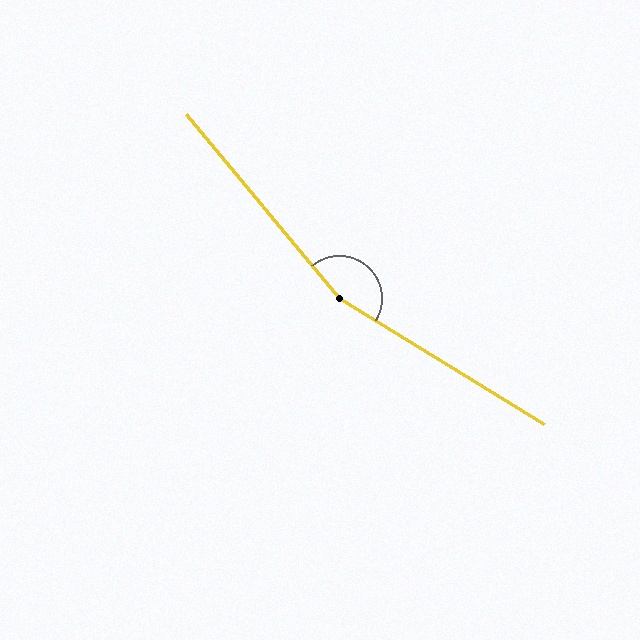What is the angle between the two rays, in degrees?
Approximately 161 degrees.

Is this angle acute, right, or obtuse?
It is obtuse.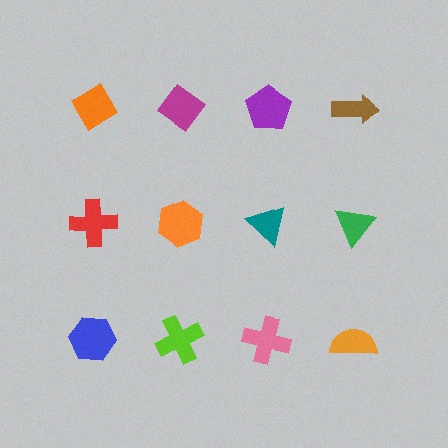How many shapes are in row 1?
4 shapes.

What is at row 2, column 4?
A green triangle.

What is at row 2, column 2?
An orange hexagon.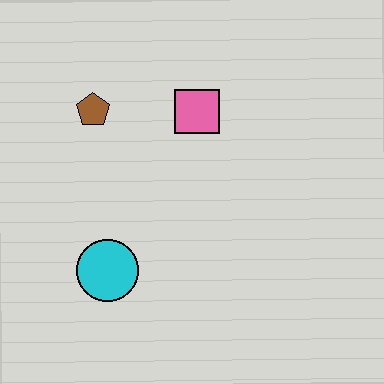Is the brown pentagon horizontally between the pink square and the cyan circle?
No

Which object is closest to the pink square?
The brown pentagon is closest to the pink square.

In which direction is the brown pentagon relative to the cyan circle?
The brown pentagon is above the cyan circle.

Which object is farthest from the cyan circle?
The pink square is farthest from the cyan circle.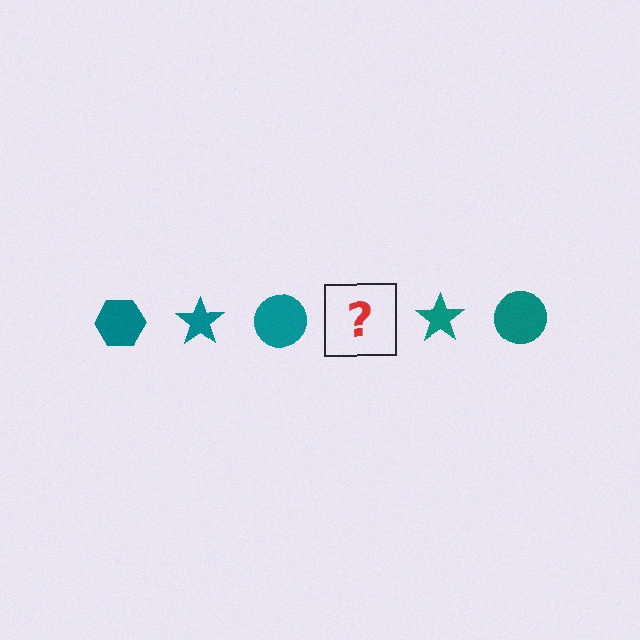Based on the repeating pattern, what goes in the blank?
The blank should be a teal hexagon.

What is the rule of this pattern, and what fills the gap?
The rule is that the pattern cycles through hexagon, star, circle shapes in teal. The gap should be filled with a teal hexagon.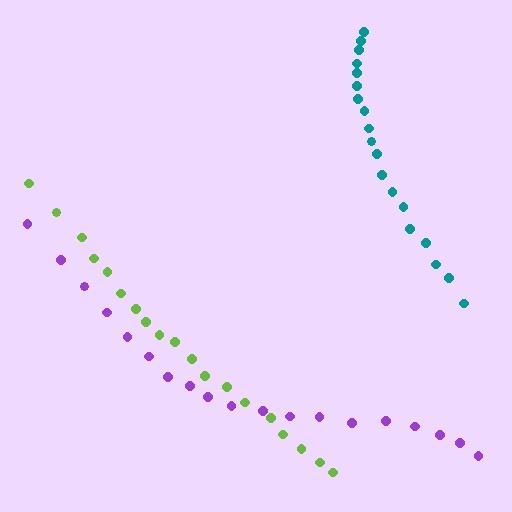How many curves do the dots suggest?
There are 3 distinct paths.